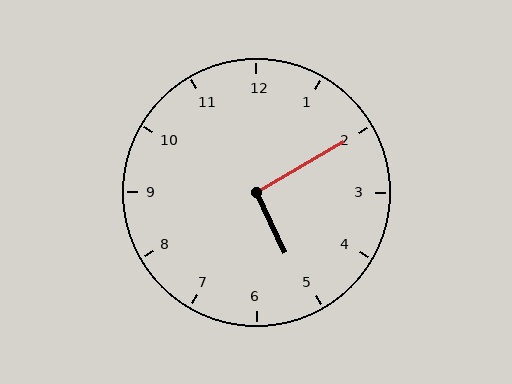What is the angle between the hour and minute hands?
Approximately 95 degrees.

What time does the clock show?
5:10.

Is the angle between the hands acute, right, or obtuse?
It is right.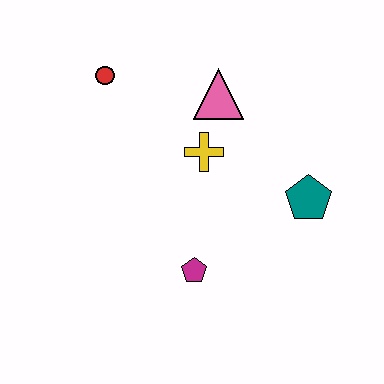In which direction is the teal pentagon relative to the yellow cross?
The teal pentagon is to the right of the yellow cross.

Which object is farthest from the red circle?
The teal pentagon is farthest from the red circle.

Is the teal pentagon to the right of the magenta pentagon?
Yes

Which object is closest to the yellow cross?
The pink triangle is closest to the yellow cross.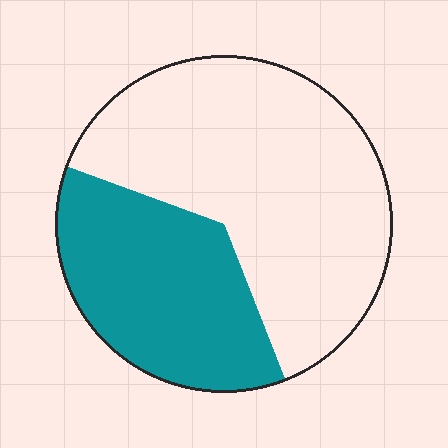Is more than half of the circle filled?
No.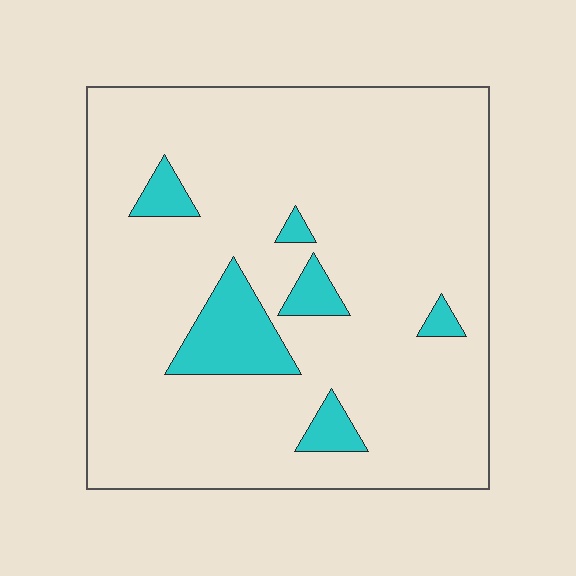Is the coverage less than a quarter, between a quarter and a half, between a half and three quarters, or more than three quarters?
Less than a quarter.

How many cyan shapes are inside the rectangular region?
6.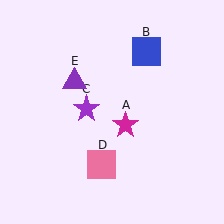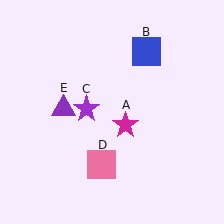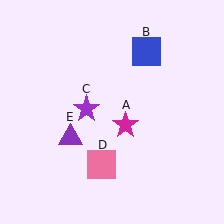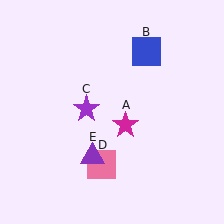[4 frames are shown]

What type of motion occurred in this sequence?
The purple triangle (object E) rotated counterclockwise around the center of the scene.